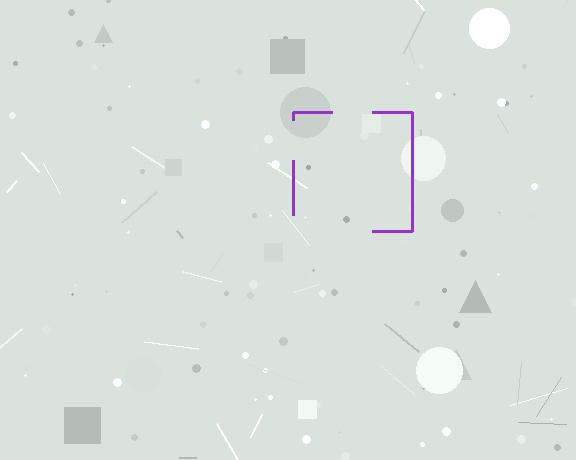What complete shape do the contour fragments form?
The contour fragments form a square.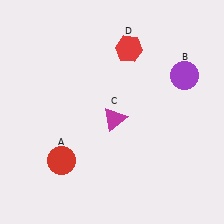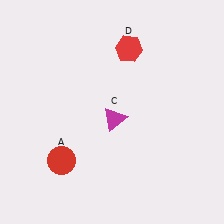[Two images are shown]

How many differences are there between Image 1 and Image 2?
There is 1 difference between the two images.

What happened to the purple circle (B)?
The purple circle (B) was removed in Image 2. It was in the top-right area of Image 1.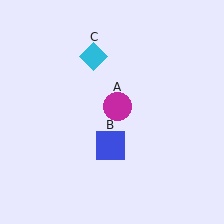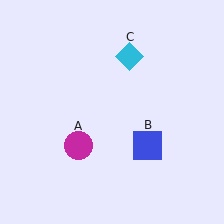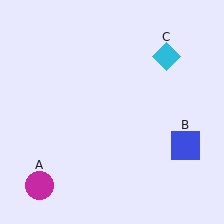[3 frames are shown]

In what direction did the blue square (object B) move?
The blue square (object B) moved right.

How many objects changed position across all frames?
3 objects changed position: magenta circle (object A), blue square (object B), cyan diamond (object C).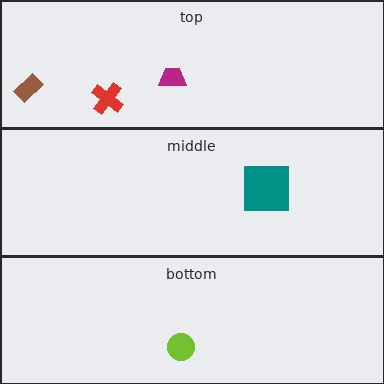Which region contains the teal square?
The middle region.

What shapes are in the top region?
The red cross, the brown rectangle, the magenta trapezoid.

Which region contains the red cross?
The top region.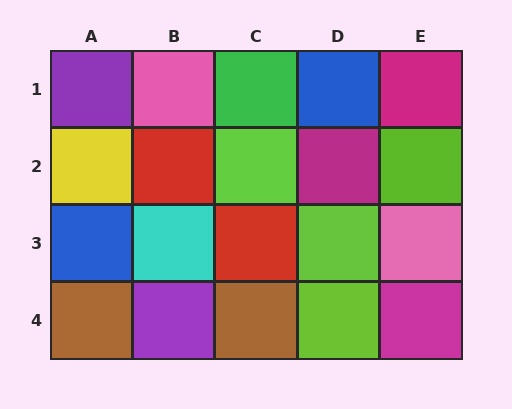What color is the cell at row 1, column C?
Green.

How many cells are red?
2 cells are red.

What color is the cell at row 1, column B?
Pink.